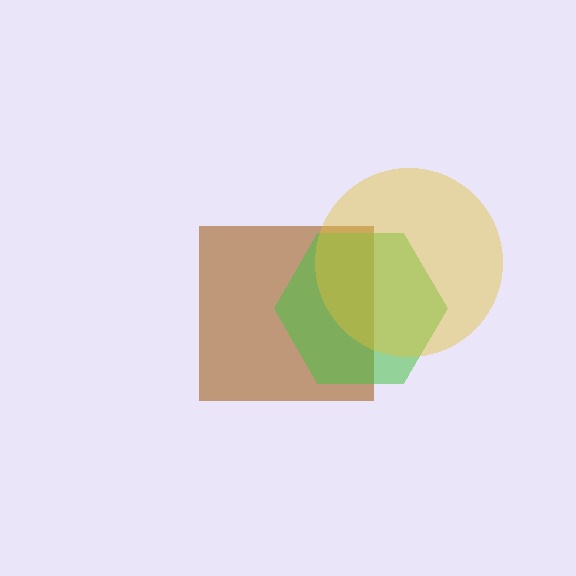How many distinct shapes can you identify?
There are 3 distinct shapes: a brown square, a green hexagon, a yellow circle.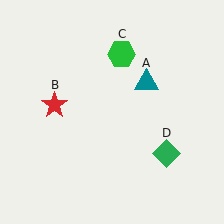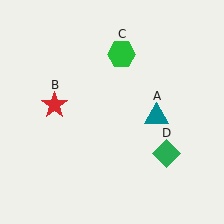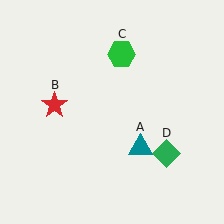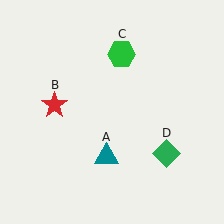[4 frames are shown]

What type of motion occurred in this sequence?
The teal triangle (object A) rotated clockwise around the center of the scene.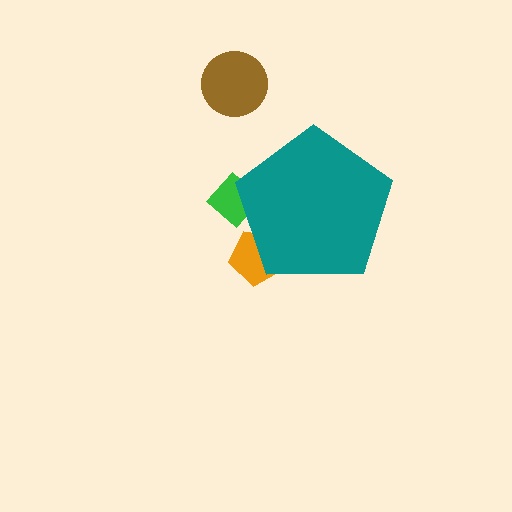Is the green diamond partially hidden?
Yes, the green diamond is partially hidden behind the teal pentagon.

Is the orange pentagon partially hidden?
Yes, the orange pentagon is partially hidden behind the teal pentagon.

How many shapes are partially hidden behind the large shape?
2 shapes are partially hidden.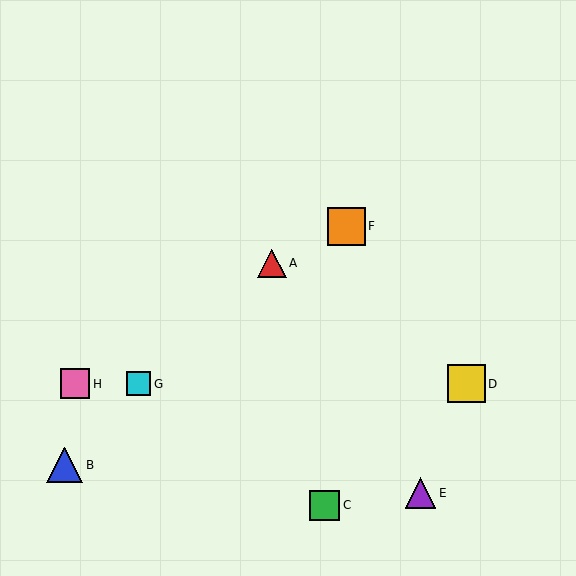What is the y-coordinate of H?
Object H is at y≈384.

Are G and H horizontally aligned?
Yes, both are at y≈384.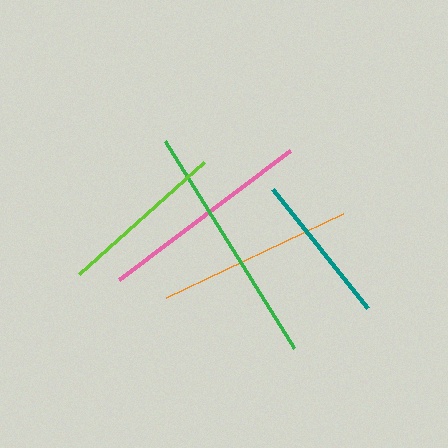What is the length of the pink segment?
The pink segment is approximately 214 pixels long.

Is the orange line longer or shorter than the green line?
The green line is longer than the orange line.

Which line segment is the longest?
The green line is the longest at approximately 244 pixels.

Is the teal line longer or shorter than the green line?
The green line is longer than the teal line.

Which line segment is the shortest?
The teal line is the shortest at approximately 152 pixels.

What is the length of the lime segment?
The lime segment is approximately 168 pixels long.